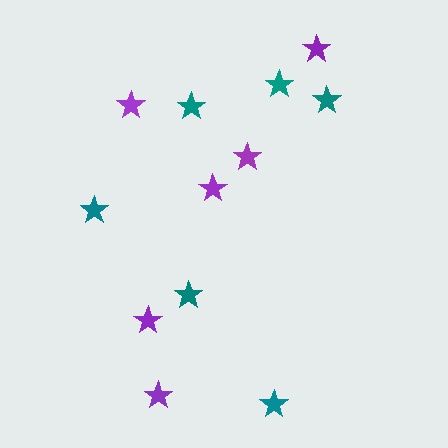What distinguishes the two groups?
There are 2 groups: one group of purple stars (6) and one group of teal stars (6).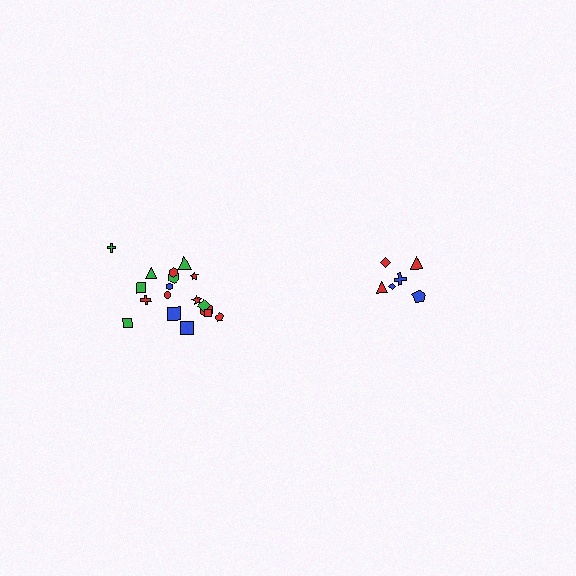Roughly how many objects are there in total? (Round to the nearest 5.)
Roughly 25 objects in total.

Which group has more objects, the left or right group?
The left group.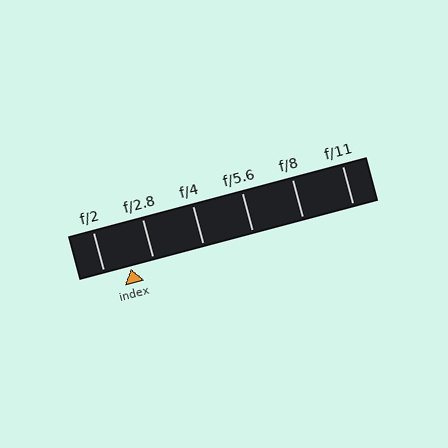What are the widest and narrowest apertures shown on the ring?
The widest aperture shown is f/2 and the narrowest is f/11.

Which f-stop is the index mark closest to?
The index mark is closest to f/2.8.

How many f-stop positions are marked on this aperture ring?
There are 6 f-stop positions marked.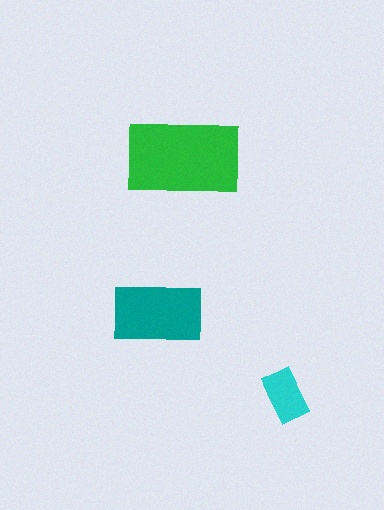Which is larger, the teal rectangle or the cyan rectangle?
The teal one.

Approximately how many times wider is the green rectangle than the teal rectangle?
About 1.5 times wider.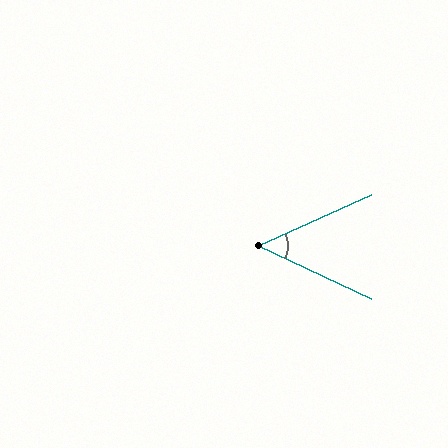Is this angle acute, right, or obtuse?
It is acute.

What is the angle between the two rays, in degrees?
Approximately 49 degrees.